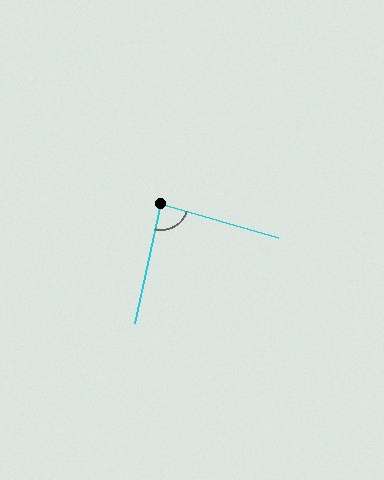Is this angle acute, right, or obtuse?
It is approximately a right angle.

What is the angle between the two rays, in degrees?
Approximately 86 degrees.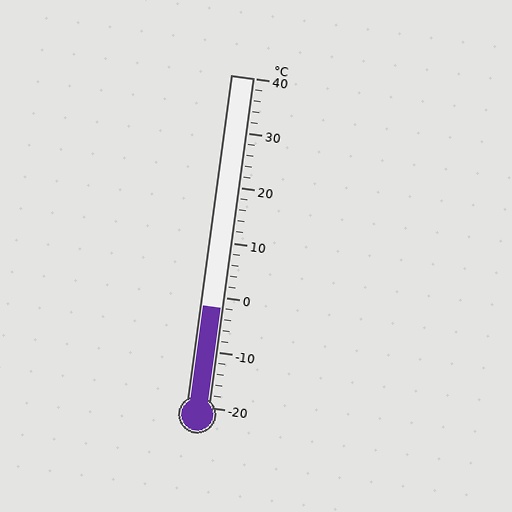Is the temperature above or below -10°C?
The temperature is above -10°C.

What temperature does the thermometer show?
The thermometer shows approximately -2°C.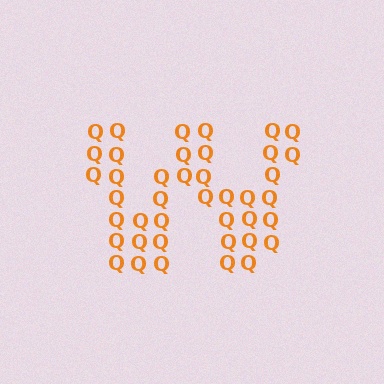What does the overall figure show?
The overall figure shows the letter W.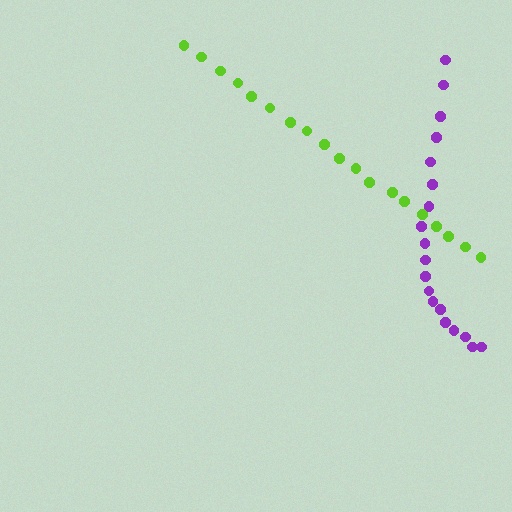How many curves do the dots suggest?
There are 2 distinct paths.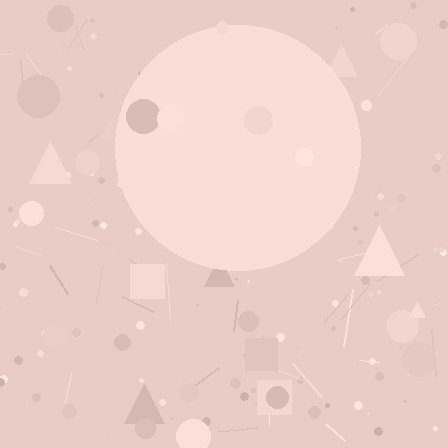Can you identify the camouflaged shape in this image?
The camouflaged shape is a circle.